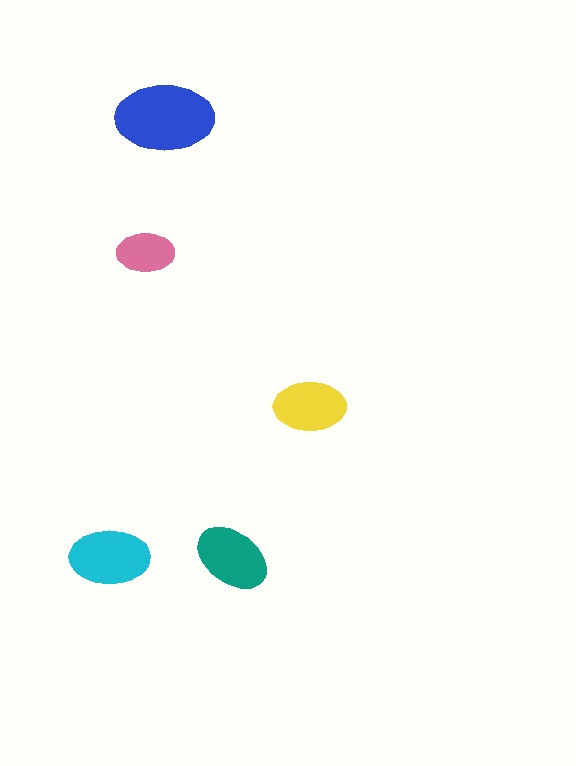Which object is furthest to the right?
The yellow ellipse is rightmost.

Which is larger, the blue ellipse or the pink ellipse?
The blue one.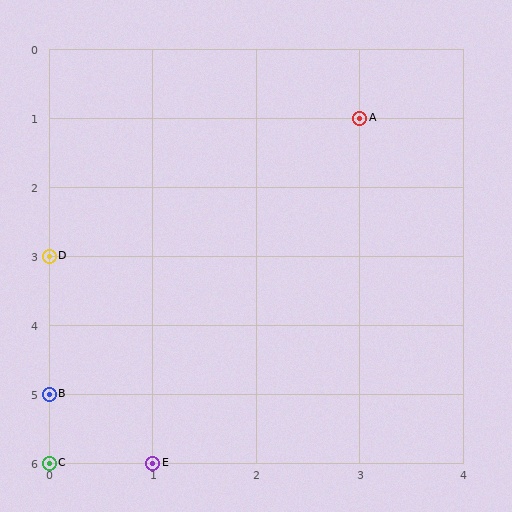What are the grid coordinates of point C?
Point C is at grid coordinates (0, 6).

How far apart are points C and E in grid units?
Points C and E are 1 column apart.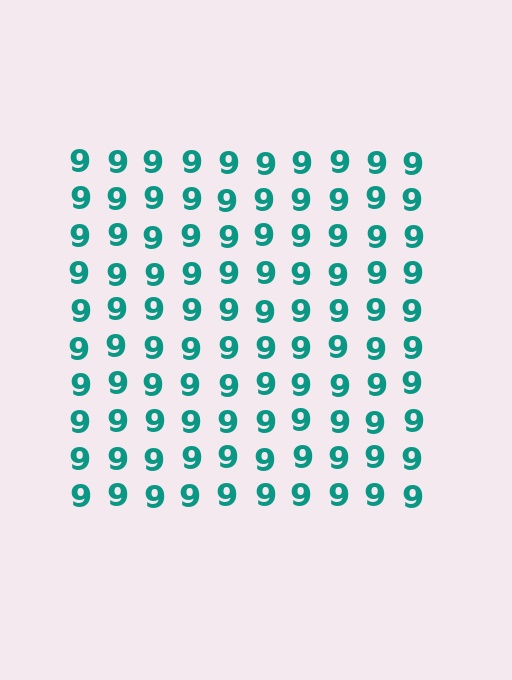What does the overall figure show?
The overall figure shows a square.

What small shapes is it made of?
It is made of small digit 9's.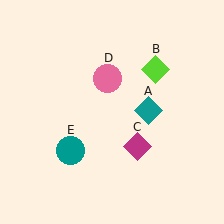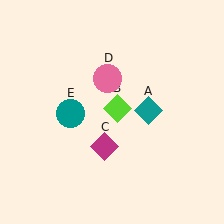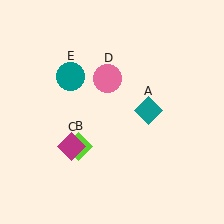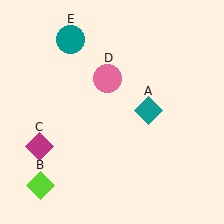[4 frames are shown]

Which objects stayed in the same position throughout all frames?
Teal diamond (object A) and pink circle (object D) remained stationary.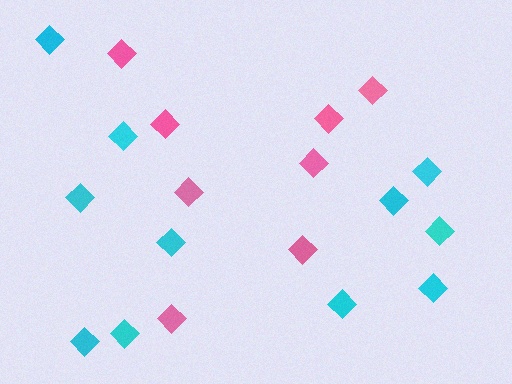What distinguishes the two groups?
There are 2 groups: one group of pink diamonds (8) and one group of cyan diamonds (11).